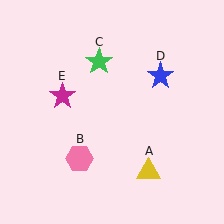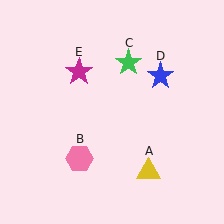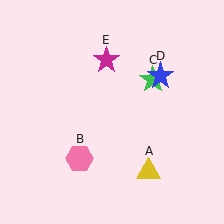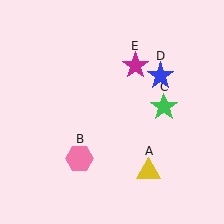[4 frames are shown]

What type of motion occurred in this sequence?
The green star (object C), magenta star (object E) rotated clockwise around the center of the scene.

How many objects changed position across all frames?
2 objects changed position: green star (object C), magenta star (object E).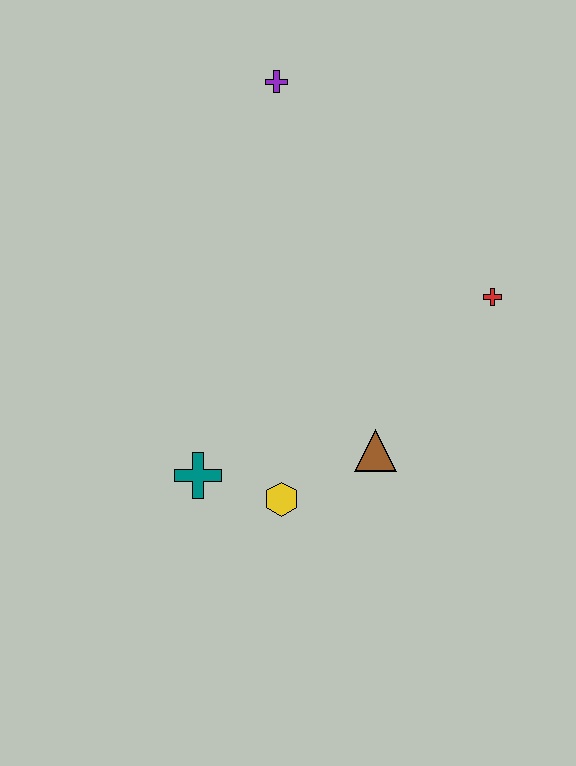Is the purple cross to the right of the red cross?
No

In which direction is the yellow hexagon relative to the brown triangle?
The yellow hexagon is to the left of the brown triangle.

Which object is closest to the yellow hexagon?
The teal cross is closest to the yellow hexagon.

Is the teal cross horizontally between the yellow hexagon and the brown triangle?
No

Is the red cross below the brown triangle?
No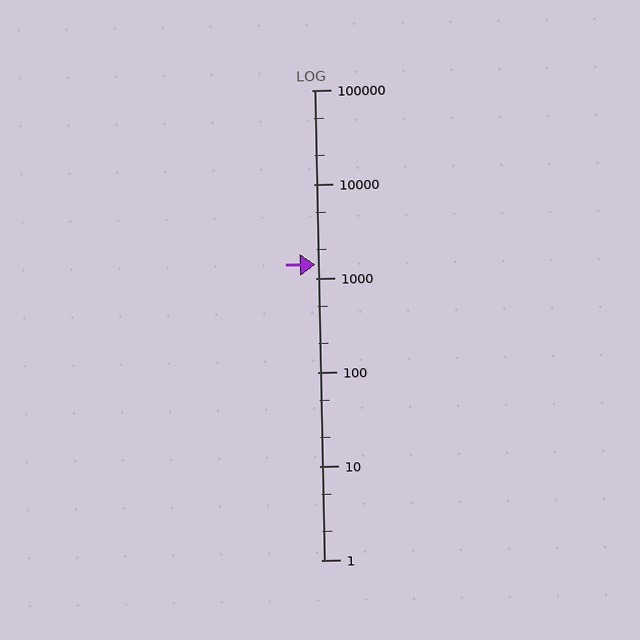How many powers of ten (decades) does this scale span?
The scale spans 5 decades, from 1 to 100000.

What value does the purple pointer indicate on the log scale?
The pointer indicates approximately 1400.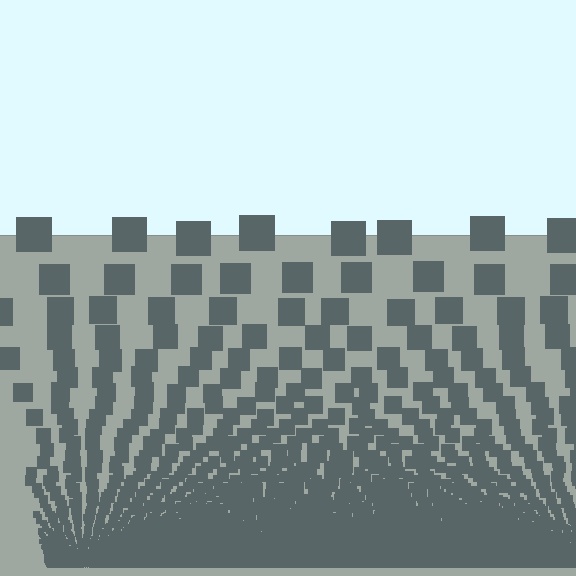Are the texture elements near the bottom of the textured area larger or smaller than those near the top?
Smaller. The gradient is inverted — elements near the bottom are smaller and denser.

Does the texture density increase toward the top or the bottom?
Density increases toward the bottom.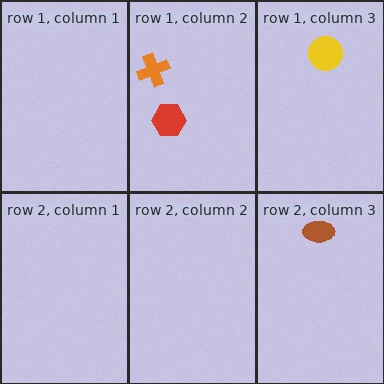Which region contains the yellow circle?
The row 1, column 3 region.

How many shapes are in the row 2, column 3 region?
1.